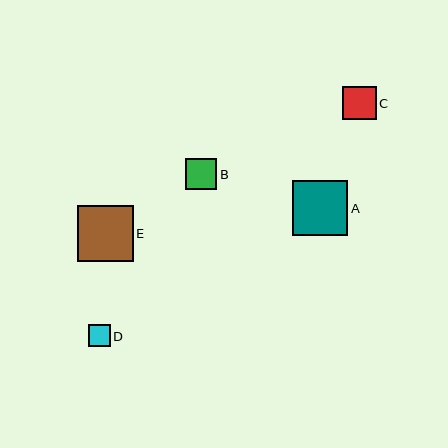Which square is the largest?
Square E is the largest with a size of approximately 55 pixels.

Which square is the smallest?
Square D is the smallest with a size of approximately 22 pixels.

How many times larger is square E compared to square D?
Square E is approximately 2.5 times the size of square D.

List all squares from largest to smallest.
From largest to smallest: E, A, C, B, D.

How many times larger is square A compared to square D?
Square A is approximately 2.5 times the size of square D.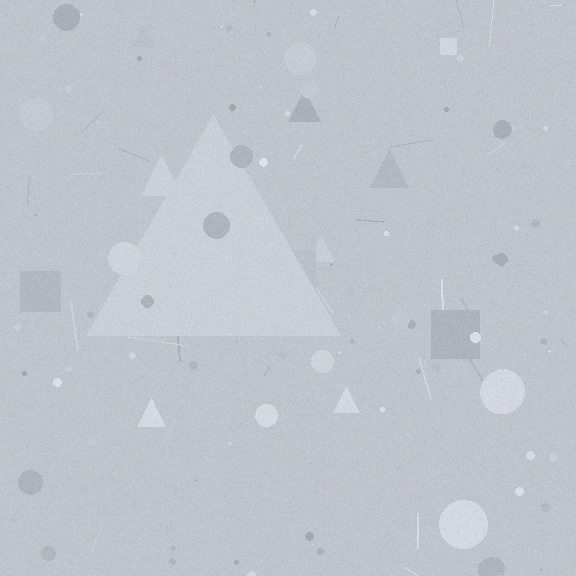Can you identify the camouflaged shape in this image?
The camouflaged shape is a triangle.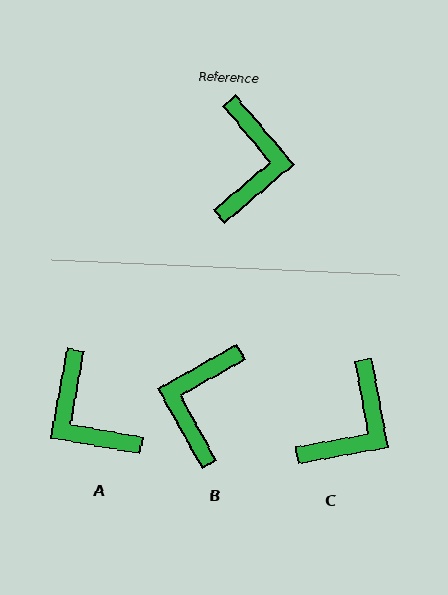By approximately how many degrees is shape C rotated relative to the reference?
Approximately 30 degrees clockwise.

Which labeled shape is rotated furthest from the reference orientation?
B, about 169 degrees away.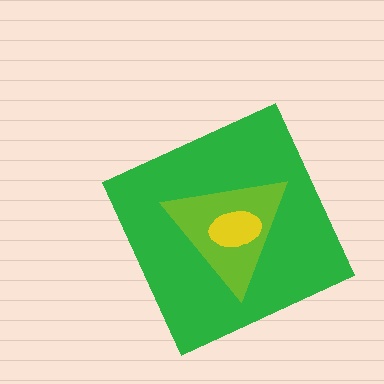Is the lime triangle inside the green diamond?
Yes.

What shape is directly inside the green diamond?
The lime triangle.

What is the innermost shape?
The yellow ellipse.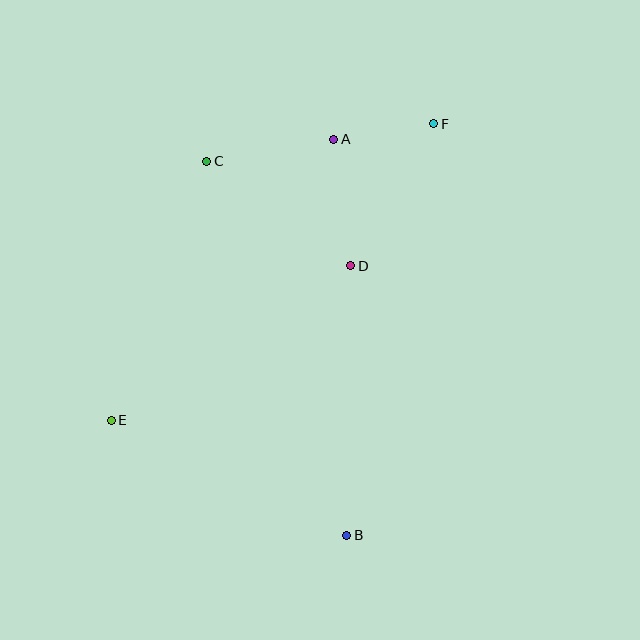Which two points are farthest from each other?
Points E and F are farthest from each other.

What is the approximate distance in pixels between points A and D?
The distance between A and D is approximately 128 pixels.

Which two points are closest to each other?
Points A and F are closest to each other.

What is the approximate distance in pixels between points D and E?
The distance between D and E is approximately 285 pixels.